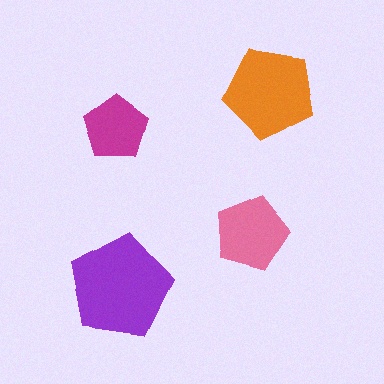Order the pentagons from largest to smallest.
the purple one, the orange one, the pink one, the magenta one.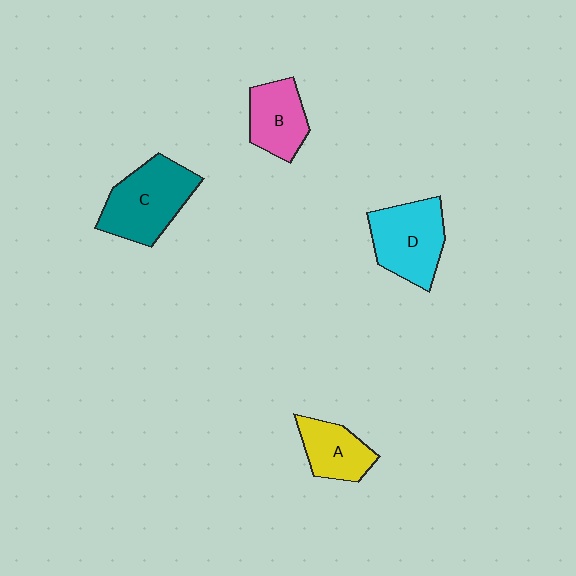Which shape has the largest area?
Shape C (teal).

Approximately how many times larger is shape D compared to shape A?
Approximately 1.5 times.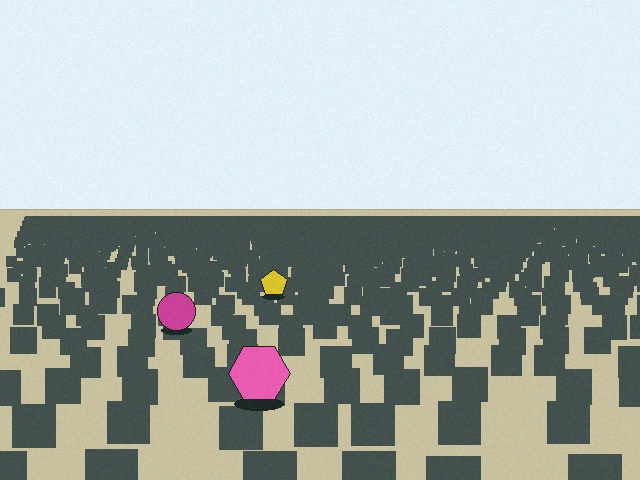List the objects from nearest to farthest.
From nearest to farthest: the pink hexagon, the magenta circle, the yellow pentagon.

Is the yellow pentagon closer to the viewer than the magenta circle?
No. The magenta circle is closer — you can tell from the texture gradient: the ground texture is coarser near it.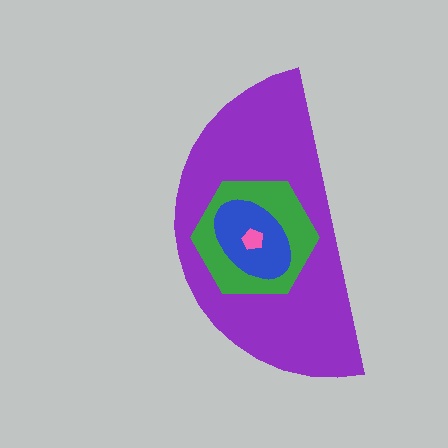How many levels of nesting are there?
4.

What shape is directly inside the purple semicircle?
The green hexagon.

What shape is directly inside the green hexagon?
The blue ellipse.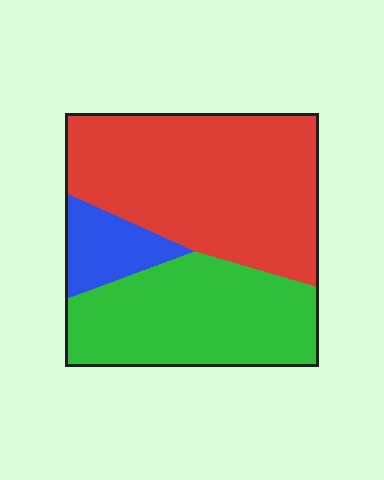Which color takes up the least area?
Blue, at roughly 10%.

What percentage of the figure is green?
Green takes up about three eighths (3/8) of the figure.